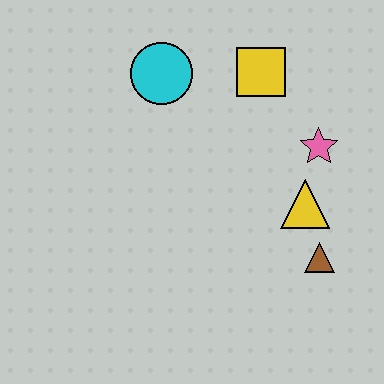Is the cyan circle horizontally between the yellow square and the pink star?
No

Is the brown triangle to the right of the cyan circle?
Yes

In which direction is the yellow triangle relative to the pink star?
The yellow triangle is below the pink star.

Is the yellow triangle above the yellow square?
No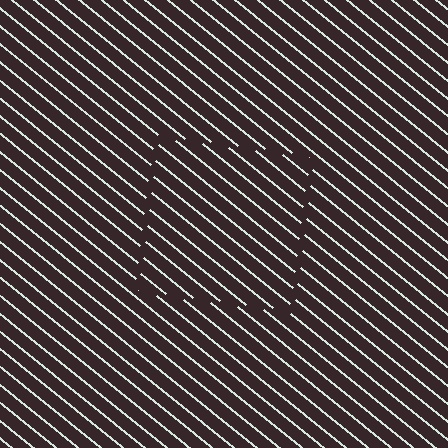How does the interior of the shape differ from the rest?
The interior of the shape contains the same grating, shifted by half a period — the contour is defined by the phase discontinuity where line-ends from the inner and outer gratings abut.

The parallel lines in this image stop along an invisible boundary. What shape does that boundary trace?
An illusory square. The interior of the shape contains the same grating, shifted by half a period — the contour is defined by the phase discontinuity where line-ends from the inner and outer gratings abut.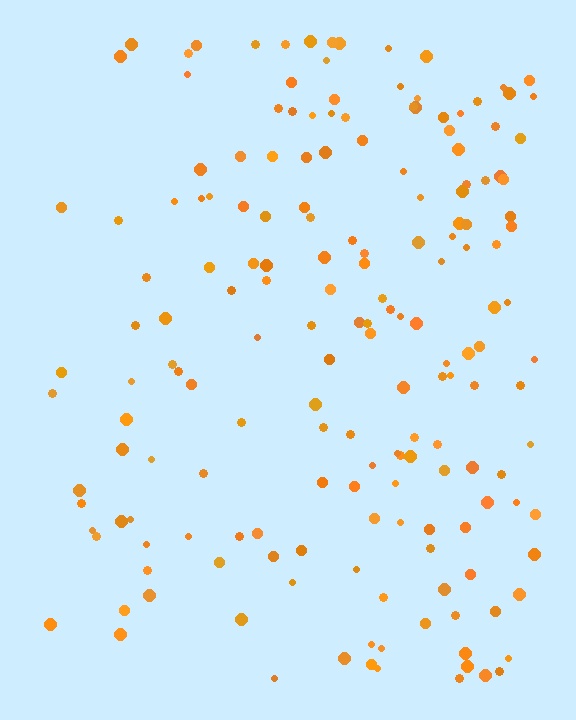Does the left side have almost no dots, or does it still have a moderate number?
Still a moderate number, just noticeably fewer than the right.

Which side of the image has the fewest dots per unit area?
The left.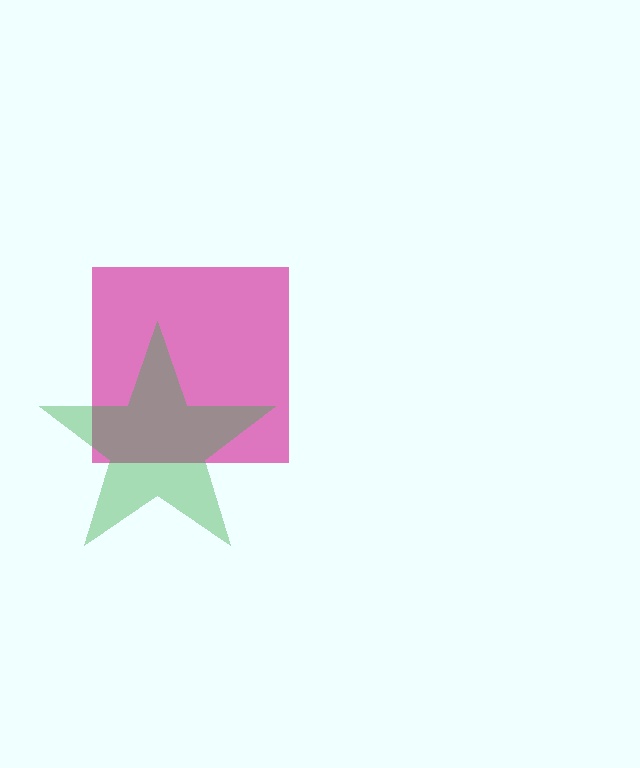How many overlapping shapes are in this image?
There are 2 overlapping shapes in the image.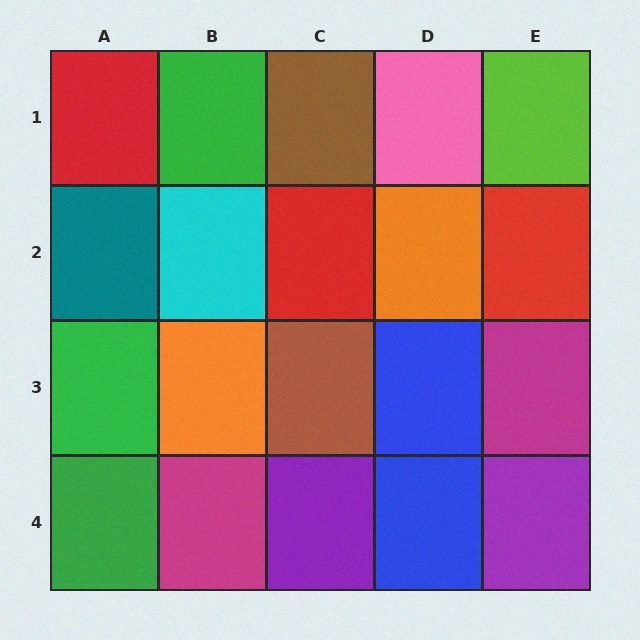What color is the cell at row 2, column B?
Cyan.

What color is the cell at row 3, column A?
Green.